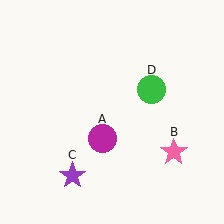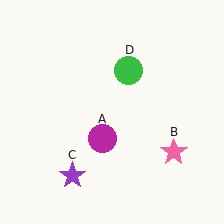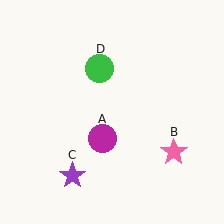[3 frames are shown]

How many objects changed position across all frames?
1 object changed position: green circle (object D).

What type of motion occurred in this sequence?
The green circle (object D) rotated counterclockwise around the center of the scene.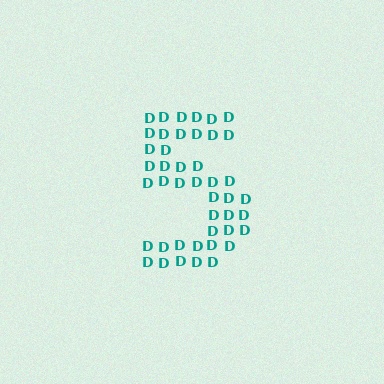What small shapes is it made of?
It is made of small letter D's.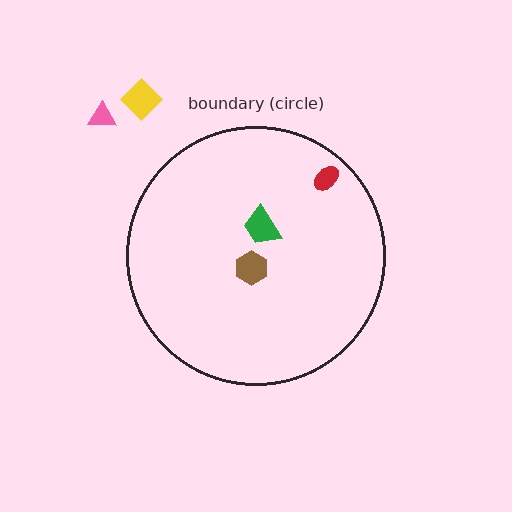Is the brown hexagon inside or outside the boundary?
Inside.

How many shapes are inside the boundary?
3 inside, 2 outside.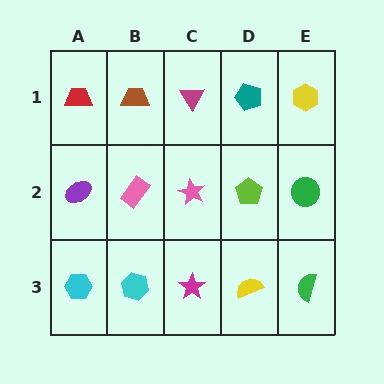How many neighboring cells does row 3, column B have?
3.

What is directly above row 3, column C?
A pink star.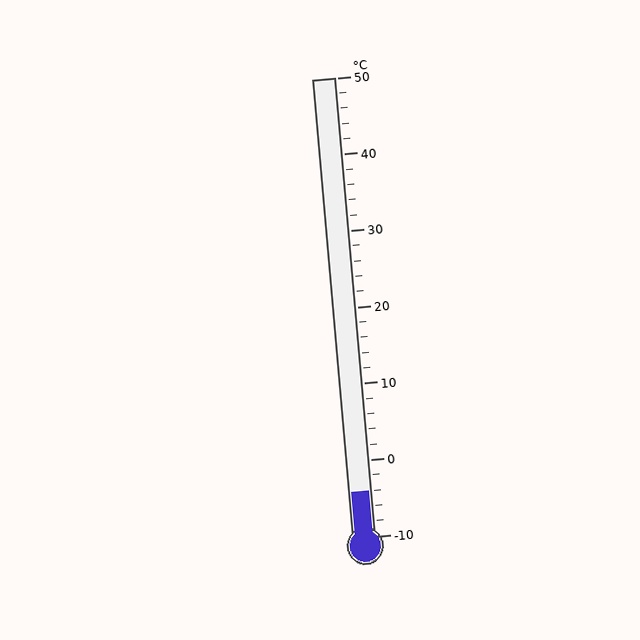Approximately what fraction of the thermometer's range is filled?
The thermometer is filled to approximately 10% of its range.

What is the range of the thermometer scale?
The thermometer scale ranges from -10°C to 50°C.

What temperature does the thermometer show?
The thermometer shows approximately -4°C.